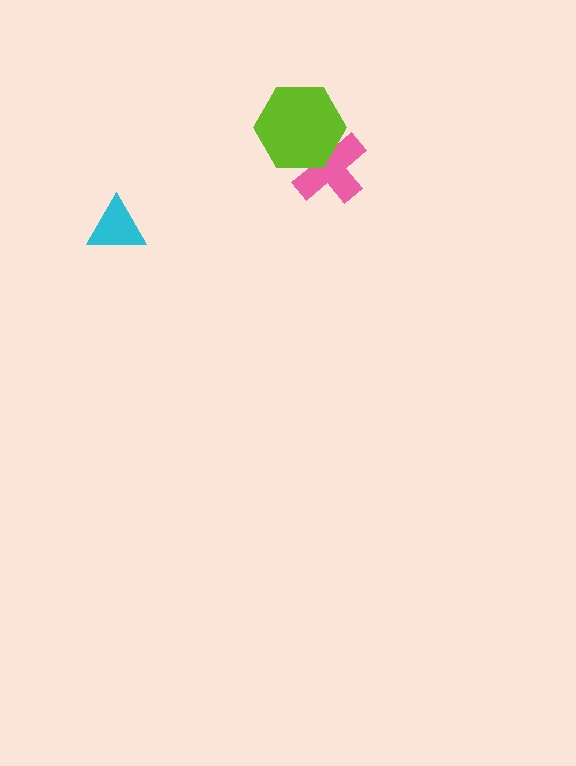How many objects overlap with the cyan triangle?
0 objects overlap with the cyan triangle.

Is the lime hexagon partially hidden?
No, no other shape covers it.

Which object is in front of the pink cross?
The lime hexagon is in front of the pink cross.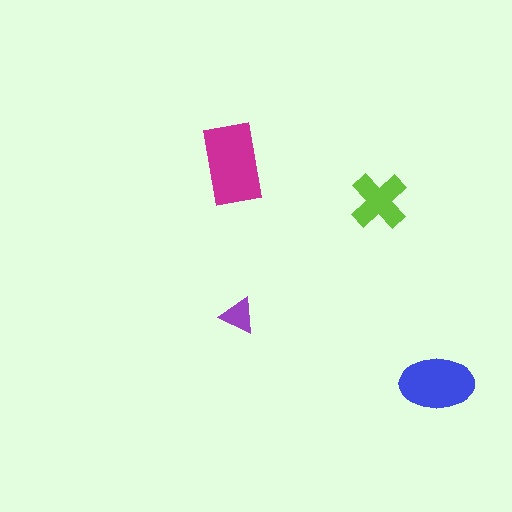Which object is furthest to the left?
The magenta rectangle is leftmost.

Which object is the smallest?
The purple triangle.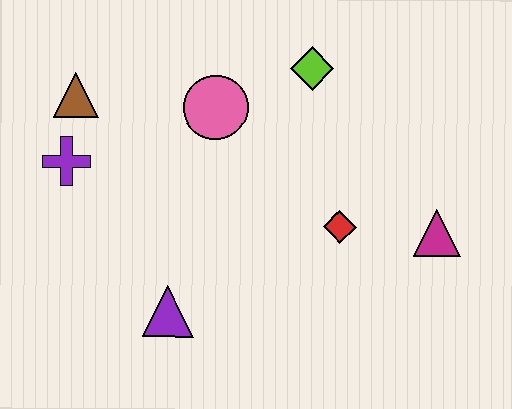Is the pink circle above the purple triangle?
Yes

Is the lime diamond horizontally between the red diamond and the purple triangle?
Yes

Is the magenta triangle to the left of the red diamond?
No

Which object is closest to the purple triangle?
The purple cross is closest to the purple triangle.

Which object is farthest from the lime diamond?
The purple triangle is farthest from the lime diamond.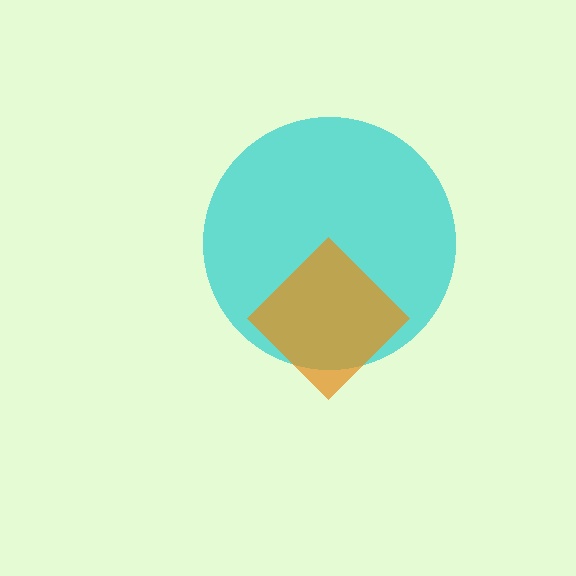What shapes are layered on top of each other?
The layered shapes are: a cyan circle, an orange diamond.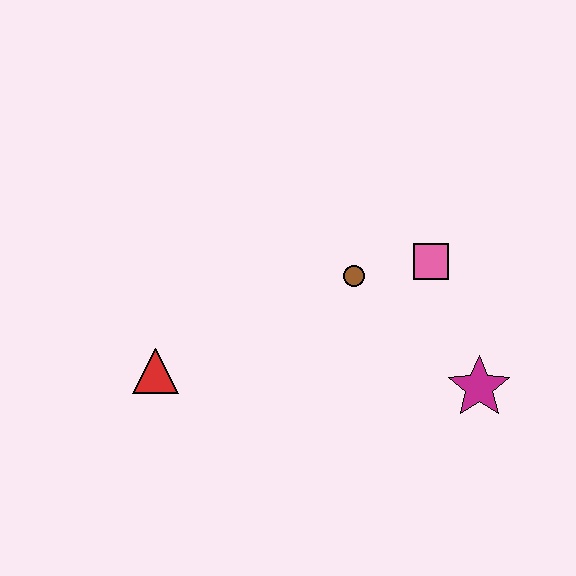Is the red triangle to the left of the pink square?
Yes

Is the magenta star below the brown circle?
Yes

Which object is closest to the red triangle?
The brown circle is closest to the red triangle.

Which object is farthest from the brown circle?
The red triangle is farthest from the brown circle.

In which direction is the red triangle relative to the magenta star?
The red triangle is to the left of the magenta star.